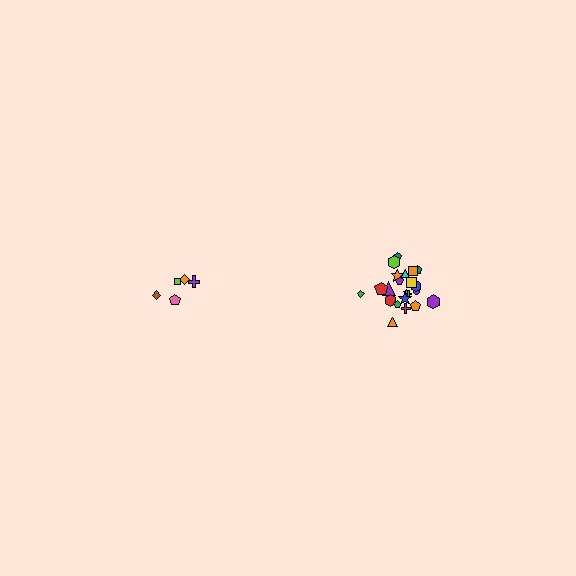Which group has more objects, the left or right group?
The right group.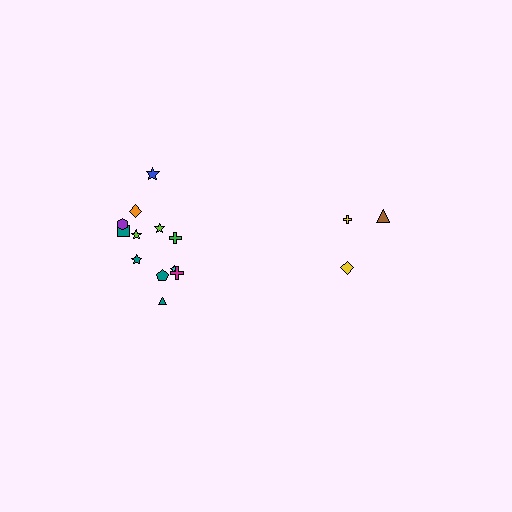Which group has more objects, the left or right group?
The left group.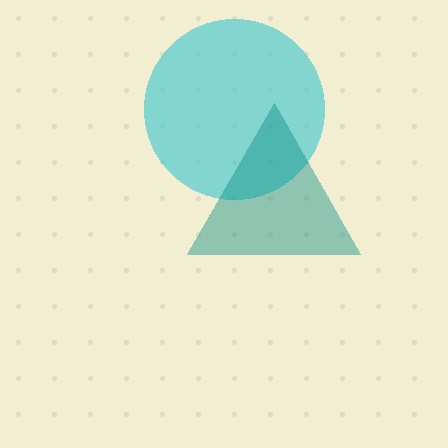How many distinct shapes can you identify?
There are 2 distinct shapes: a cyan circle, a teal triangle.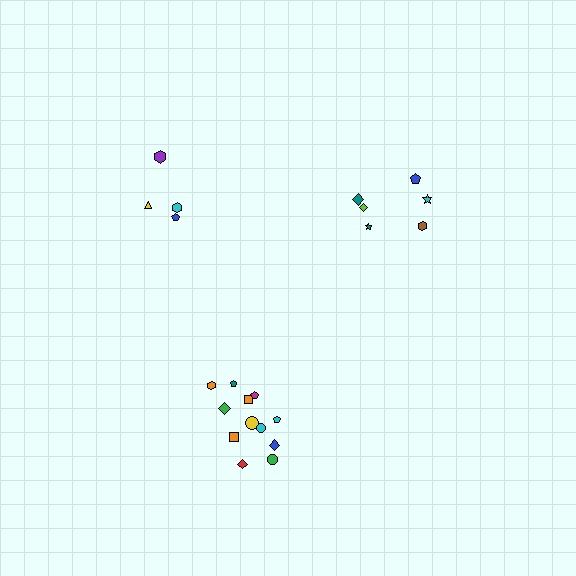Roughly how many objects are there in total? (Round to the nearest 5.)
Roughly 20 objects in total.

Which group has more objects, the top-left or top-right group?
The top-right group.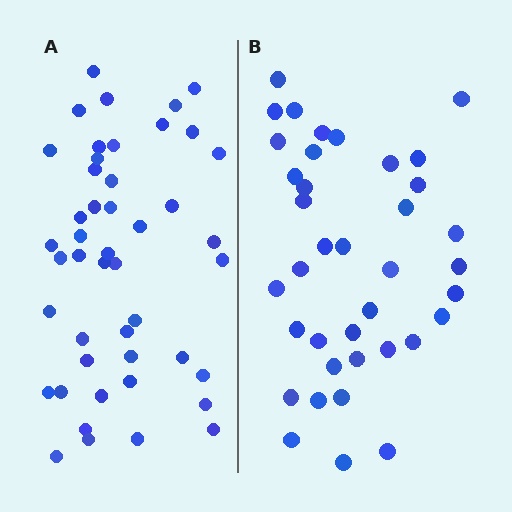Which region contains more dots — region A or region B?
Region A (the left region) has more dots.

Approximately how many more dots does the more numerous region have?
Region A has roughly 8 or so more dots than region B.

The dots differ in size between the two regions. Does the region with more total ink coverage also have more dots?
No. Region B has more total ink coverage because its dots are larger, but region A actually contains more individual dots. Total area can be misleading — the number of items is what matters here.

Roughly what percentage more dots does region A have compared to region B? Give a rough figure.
About 20% more.